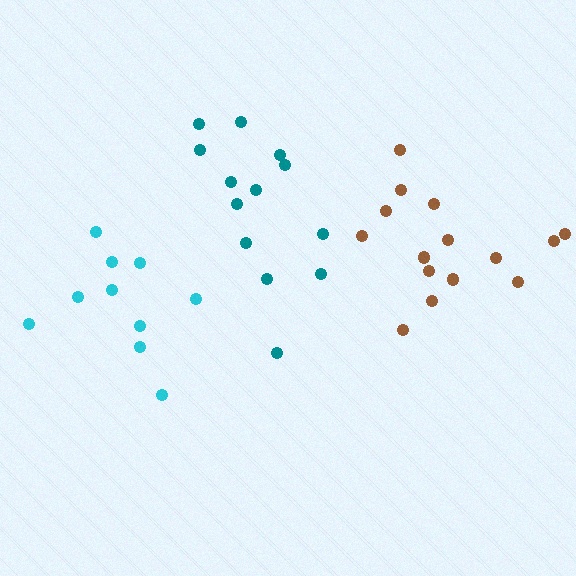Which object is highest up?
The teal cluster is topmost.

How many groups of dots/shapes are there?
There are 3 groups.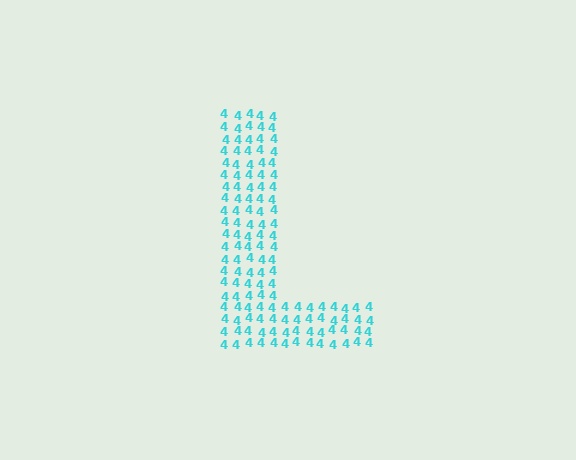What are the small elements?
The small elements are digit 4's.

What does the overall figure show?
The overall figure shows the letter L.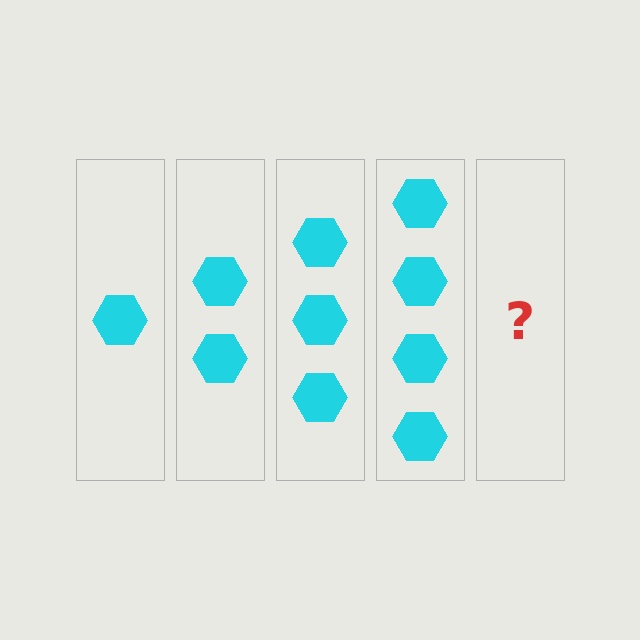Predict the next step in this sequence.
The next step is 5 hexagons.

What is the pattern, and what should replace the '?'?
The pattern is that each step adds one more hexagon. The '?' should be 5 hexagons.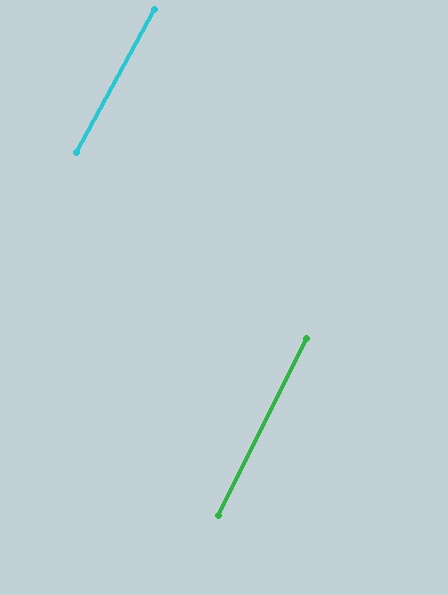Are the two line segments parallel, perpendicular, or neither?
Parallel — their directions differ by only 1.9°.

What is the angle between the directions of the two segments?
Approximately 2 degrees.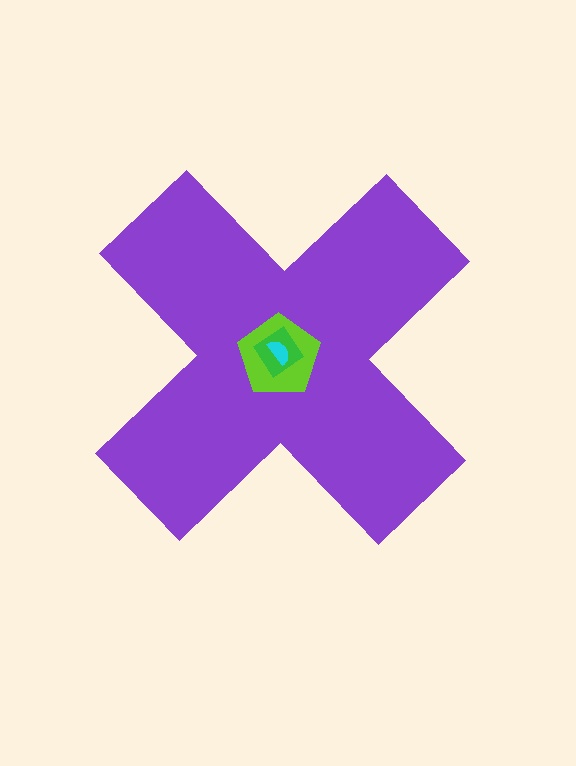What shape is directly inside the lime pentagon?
The green diamond.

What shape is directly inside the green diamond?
The cyan semicircle.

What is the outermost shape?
The purple cross.